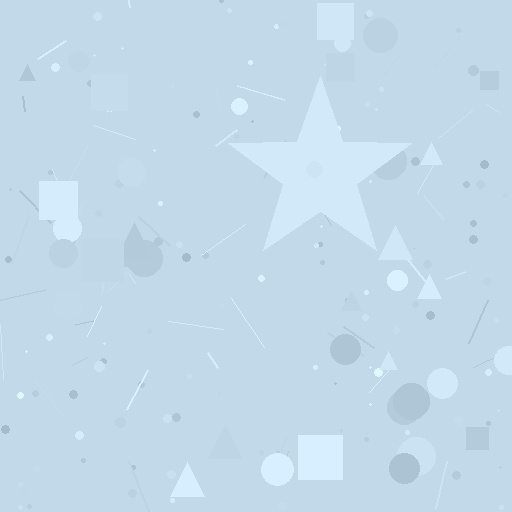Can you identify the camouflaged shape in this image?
The camouflaged shape is a star.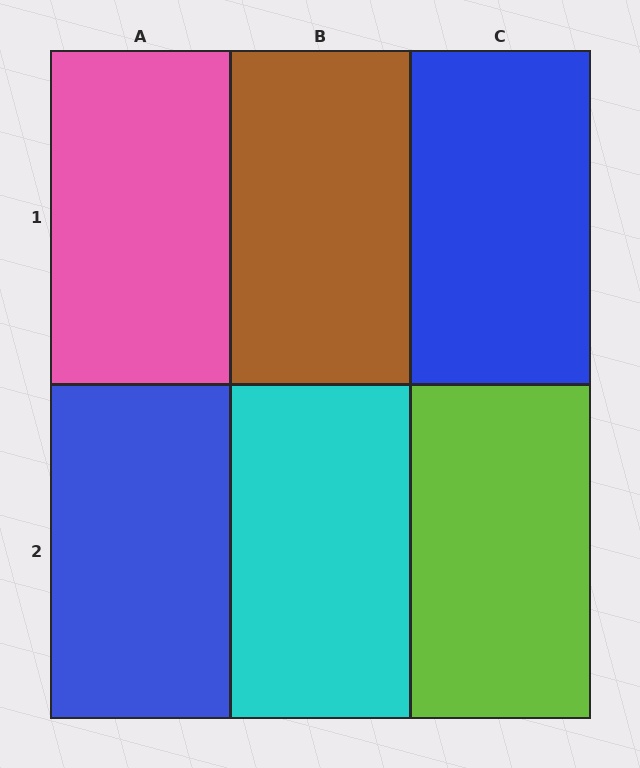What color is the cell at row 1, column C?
Blue.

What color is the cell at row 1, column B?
Brown.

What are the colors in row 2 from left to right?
Blue, cyan, lime.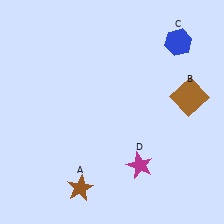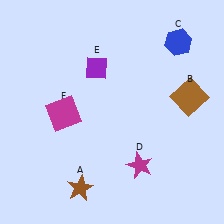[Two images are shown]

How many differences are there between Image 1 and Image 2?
There are 2 differences between the two images.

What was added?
A purple diamond (E), a magenta square (F) were added in Image 2.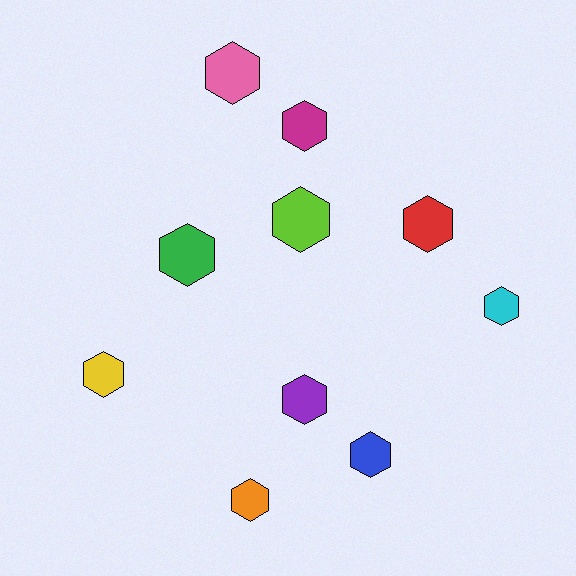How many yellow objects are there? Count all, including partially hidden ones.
There is 1 yellow object.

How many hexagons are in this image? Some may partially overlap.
There are 10 hexagons.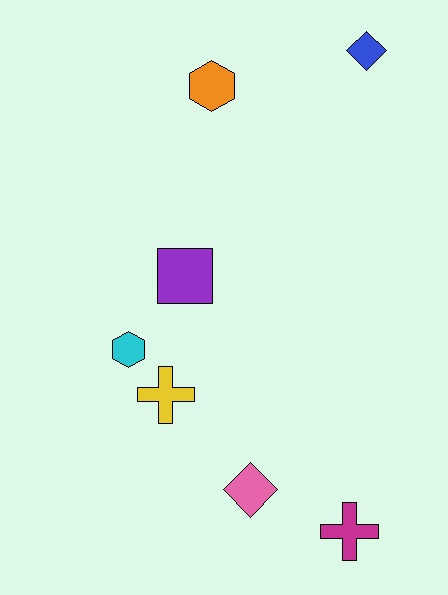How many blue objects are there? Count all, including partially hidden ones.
There is 1 blue object.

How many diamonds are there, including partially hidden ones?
There are 2 diamonds.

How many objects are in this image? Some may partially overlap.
There are 7 objects.